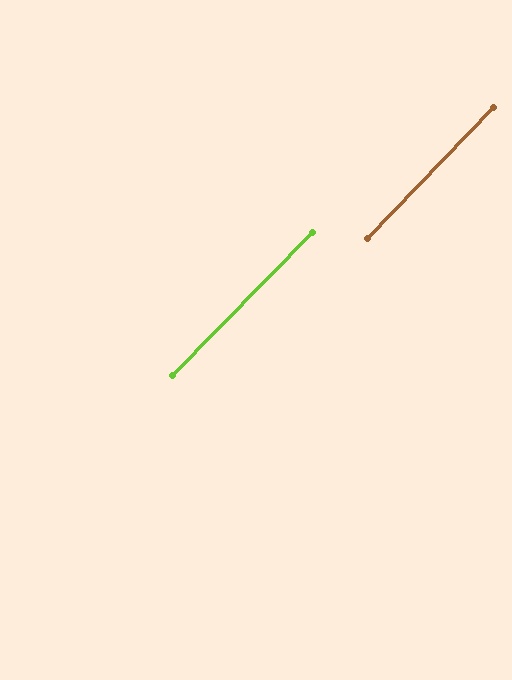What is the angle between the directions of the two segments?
Approximately 1 degree.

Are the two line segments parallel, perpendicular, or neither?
Parallel — their directions differ by only 0.7°.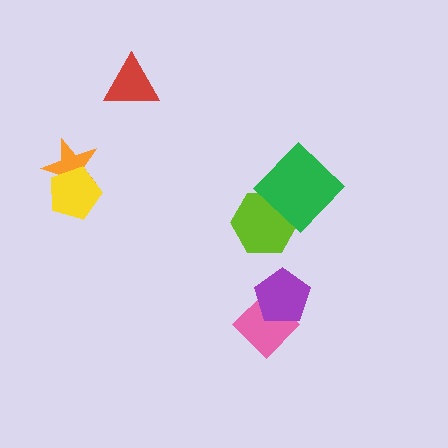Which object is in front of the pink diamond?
The purple pentagon is in front of the pink diamond.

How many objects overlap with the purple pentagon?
1 object overlaps with the purple pentagon.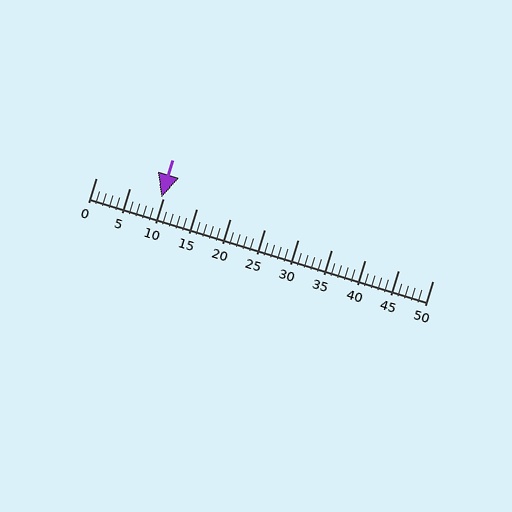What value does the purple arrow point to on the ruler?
The purple arrow points to approximately 10.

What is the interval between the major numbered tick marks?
The major tick marks are spaced 5 units apart.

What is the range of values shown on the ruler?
The ruler shows values from 0 to 50.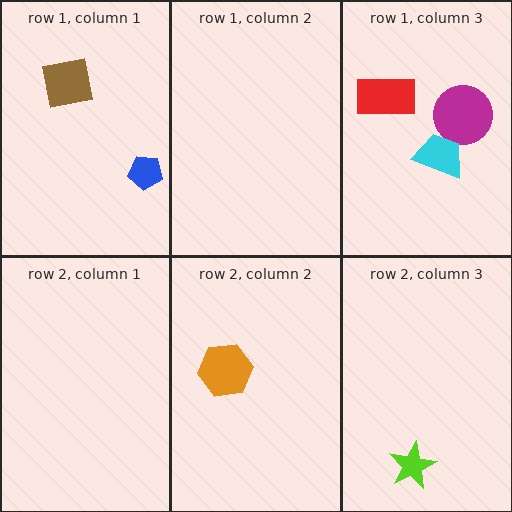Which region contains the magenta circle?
The row 1, column 3 region.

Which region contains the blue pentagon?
The row 1, column 1 region.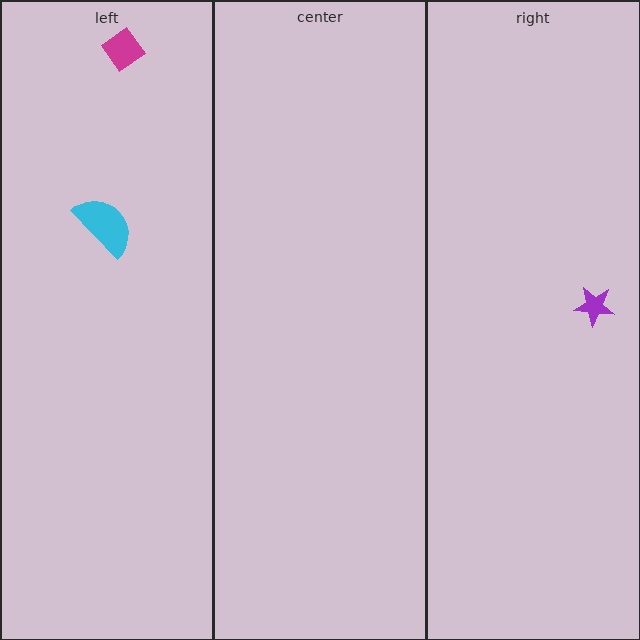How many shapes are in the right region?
1.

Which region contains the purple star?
The right region.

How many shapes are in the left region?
2.